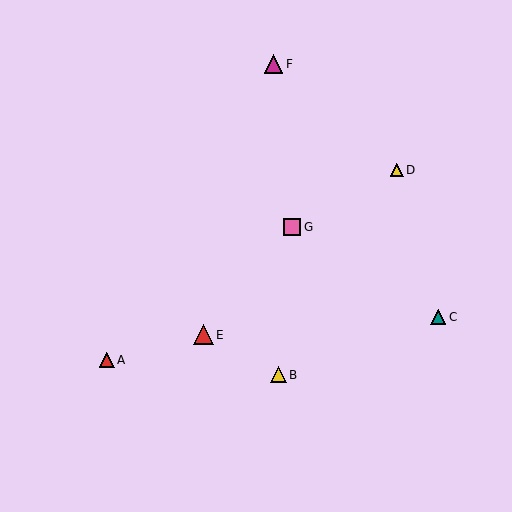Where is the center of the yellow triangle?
The center of the yellow triangle is at (278, 375).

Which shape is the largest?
The red triangle (labeled E) is the largest.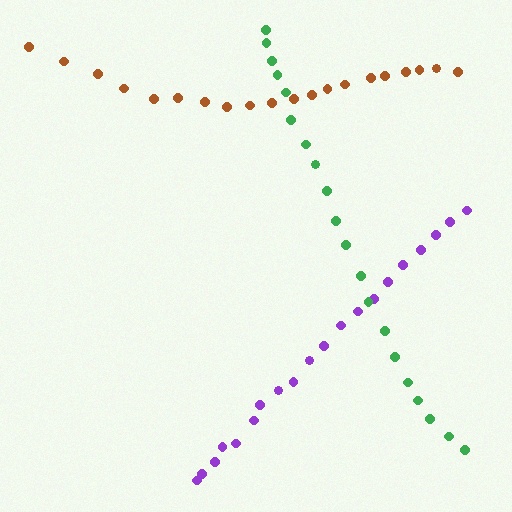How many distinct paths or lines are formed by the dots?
There are 3 distinct paths.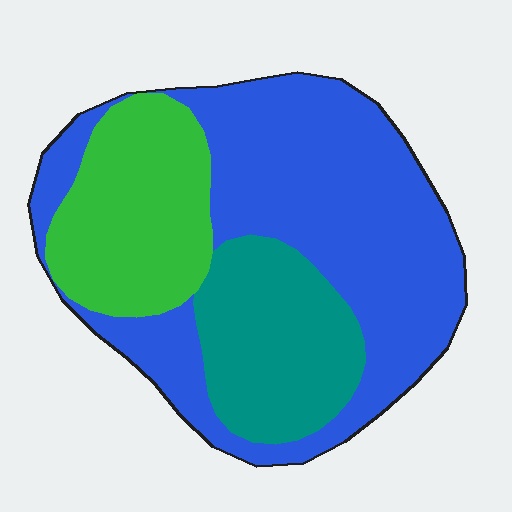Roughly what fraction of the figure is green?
Green takes up about one quarter (1/4) of the figure.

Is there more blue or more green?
Blue.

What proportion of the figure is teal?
Teal takes up between a sixth and a third of the figure.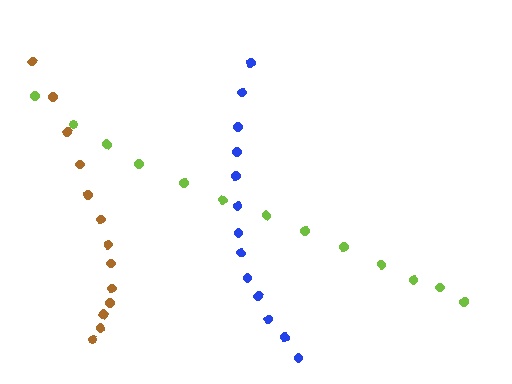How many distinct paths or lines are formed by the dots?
There are 3 distinct paths.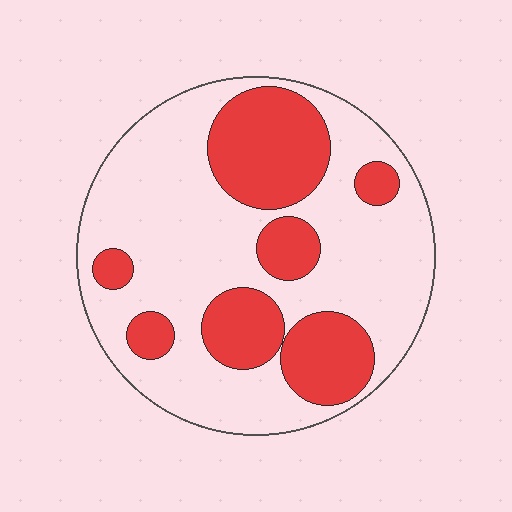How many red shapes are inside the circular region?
7.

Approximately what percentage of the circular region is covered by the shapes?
Approximately 30%.